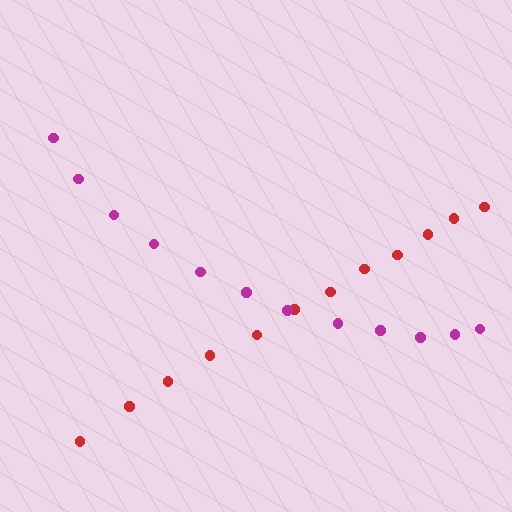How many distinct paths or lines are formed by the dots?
There are 2 distinct paths.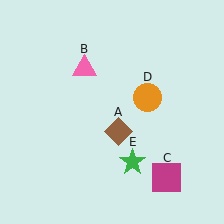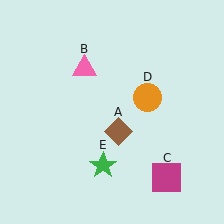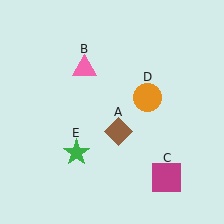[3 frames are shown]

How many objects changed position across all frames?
1 object changed position: green star (object E).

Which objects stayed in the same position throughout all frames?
Brown diamond (object A) and pink triangle (object B) and magenta square (object C) and orange circle (object D) remained stationary.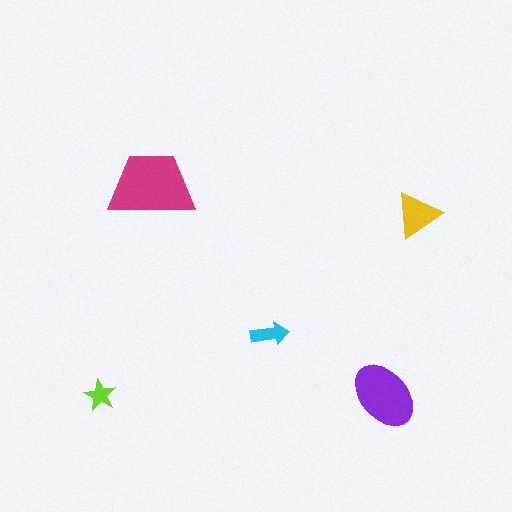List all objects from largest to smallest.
The magenta trapezoid, the purple ellipse, the yellow triangle, the cyan arrow, the lime star.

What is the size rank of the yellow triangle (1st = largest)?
3rd.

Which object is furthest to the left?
The lime star is leftmost.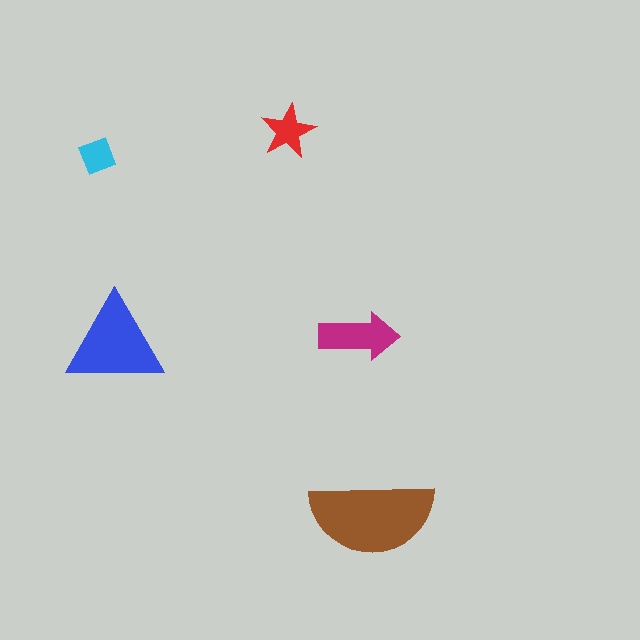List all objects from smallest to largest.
The cyan diamond, the red star, the magenta arrow, the blue triangle, the brown semicircle.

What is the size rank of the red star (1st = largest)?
4th.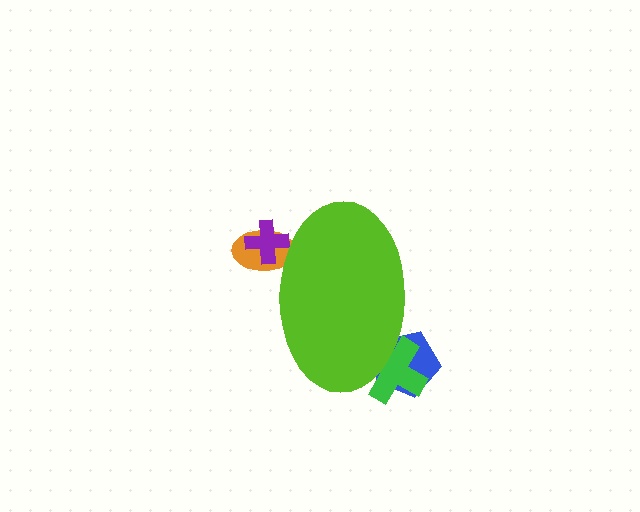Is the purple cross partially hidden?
Yes, the purple cross is partially hidden behind the lime ellipse.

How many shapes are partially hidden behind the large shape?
4 shapes are partially hidden.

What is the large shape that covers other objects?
A lime ellipse.